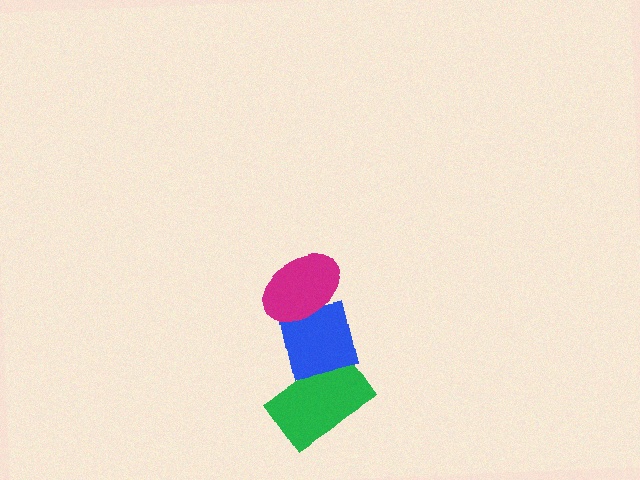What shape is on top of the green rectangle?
The blue square is on top of the green rectangle.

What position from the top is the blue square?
The blue square is 2nd from the top.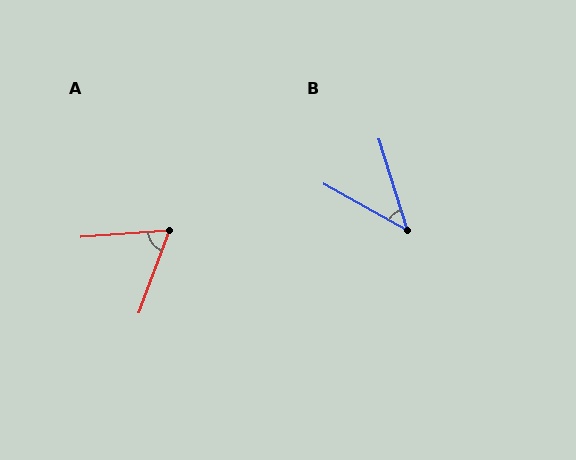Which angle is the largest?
A, at approximately 65 degrees.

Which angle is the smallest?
B, at approximately 44 degrees.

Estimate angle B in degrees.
Approximately 44 degrees.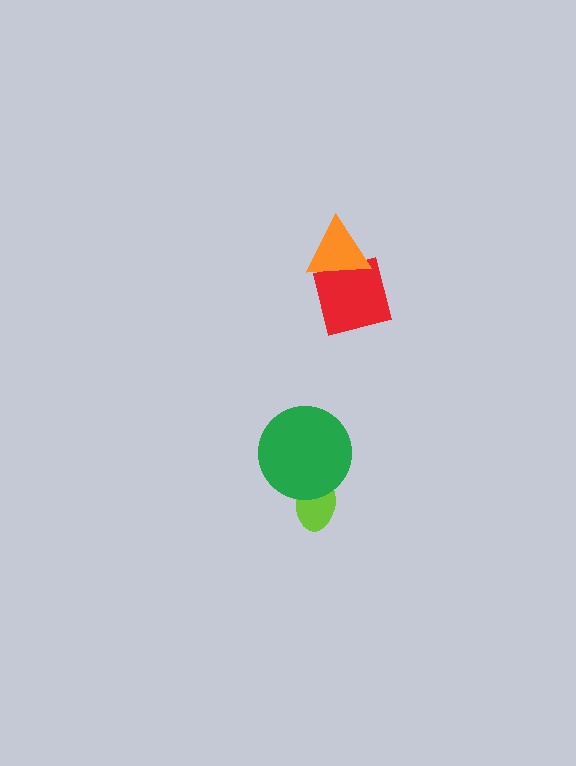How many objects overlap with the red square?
1 object overlaps with the red square.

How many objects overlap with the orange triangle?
1 object overlaps with the orange triangle.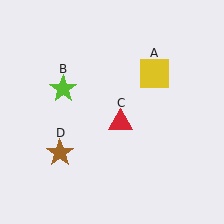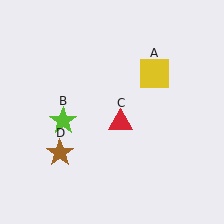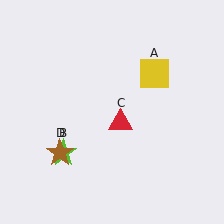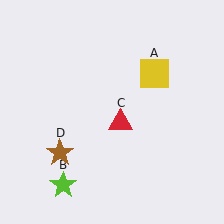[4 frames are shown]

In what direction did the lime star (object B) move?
The lime star (object B) moved down.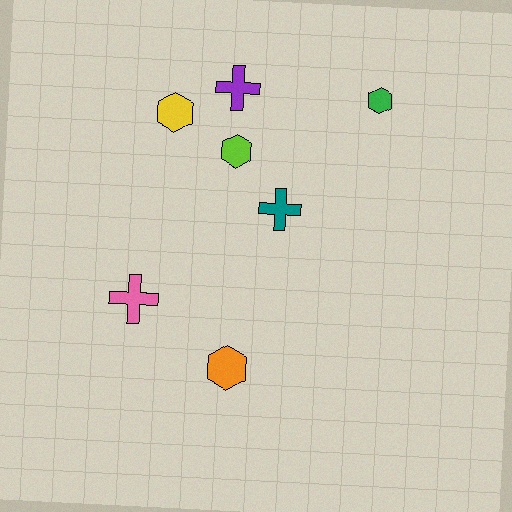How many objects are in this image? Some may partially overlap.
There are 7 objects.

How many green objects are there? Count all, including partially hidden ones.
There is 1 green object.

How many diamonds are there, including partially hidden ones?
There are no diamonds.